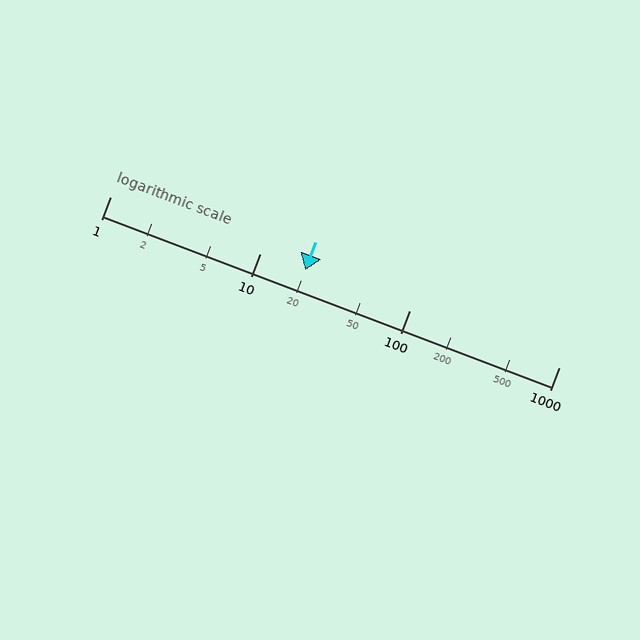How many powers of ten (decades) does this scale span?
The scale spans 3 decades, from 1 to 1000.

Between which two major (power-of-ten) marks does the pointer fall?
The pointer is between 10 and 100.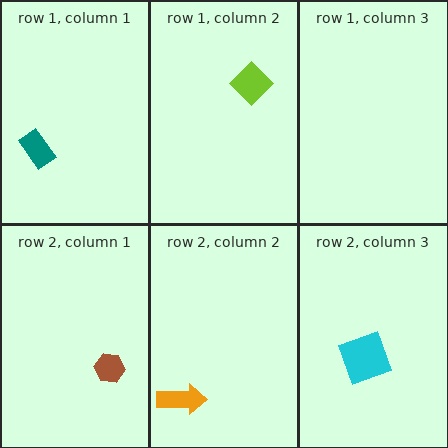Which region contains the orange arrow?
The row 2, column 2 region.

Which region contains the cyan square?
The row 2, column 3 region.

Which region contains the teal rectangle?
The row 1, column 1 region.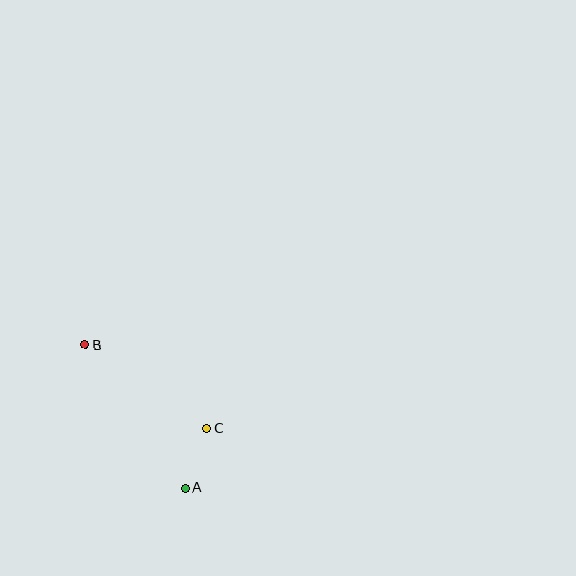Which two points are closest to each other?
Points A and C are closest to each other.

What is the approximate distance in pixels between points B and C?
The distance between B and C is approximately 148 pixels.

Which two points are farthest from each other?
Points A and B are farthest from each other.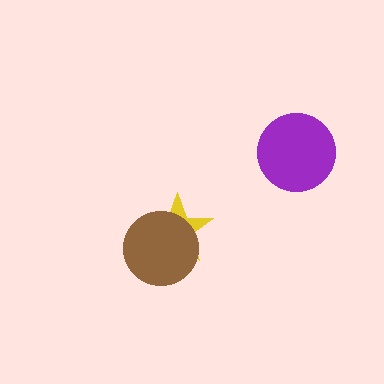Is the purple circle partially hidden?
No, no other shape covers it.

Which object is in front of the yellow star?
The brown circle is in front of the yellow star.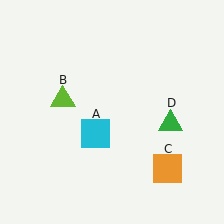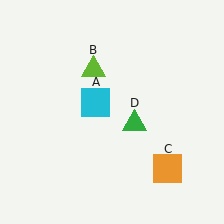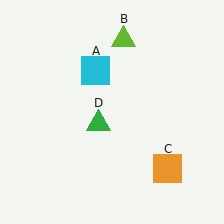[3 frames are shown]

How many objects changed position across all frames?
3 objects changed position: cyan square (object A), lime triangle (object B), green triangle (object D).